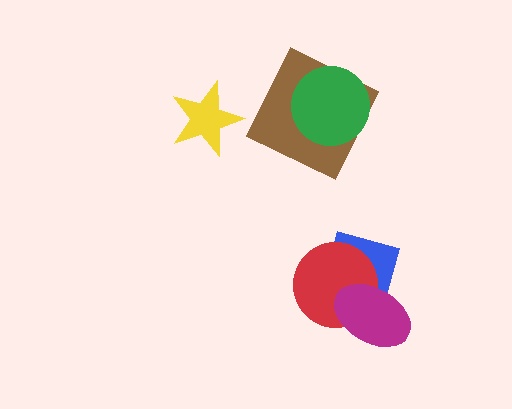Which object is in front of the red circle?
The magenta ellipse is in front of the red circle.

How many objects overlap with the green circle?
1 object overlaps with the green circle.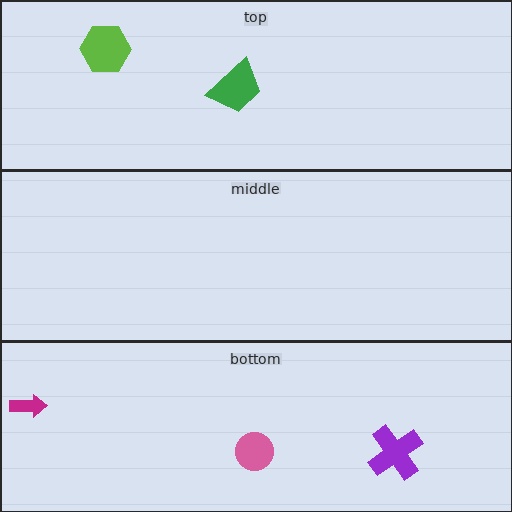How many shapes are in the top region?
2.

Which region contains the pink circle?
The bottom region.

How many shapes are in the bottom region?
3.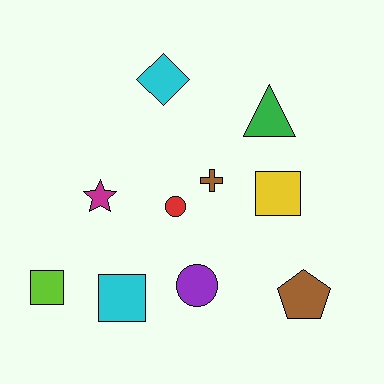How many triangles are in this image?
There is 1 triangle.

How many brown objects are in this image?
There are 2 brown objects.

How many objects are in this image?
There are 10 objects.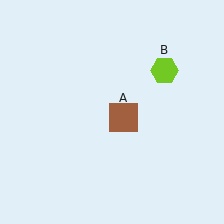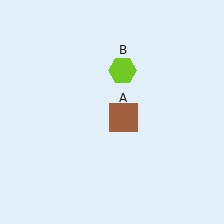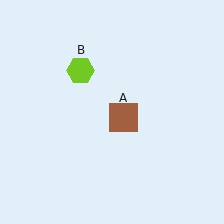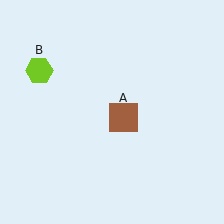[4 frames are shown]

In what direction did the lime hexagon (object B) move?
The lime hexagon (object B) moved left.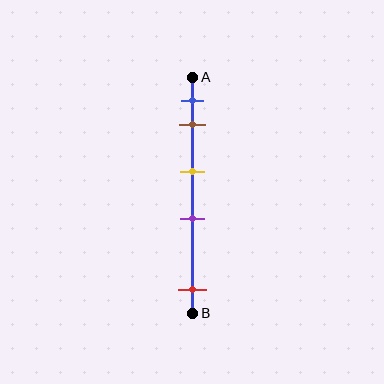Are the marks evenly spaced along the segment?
No, the marks are not evenly spaced.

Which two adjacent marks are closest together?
The blue and brown marks are the closest adjacent pair.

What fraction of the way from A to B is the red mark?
The red mark is approximately 90% (0.9) of the way from A to B.